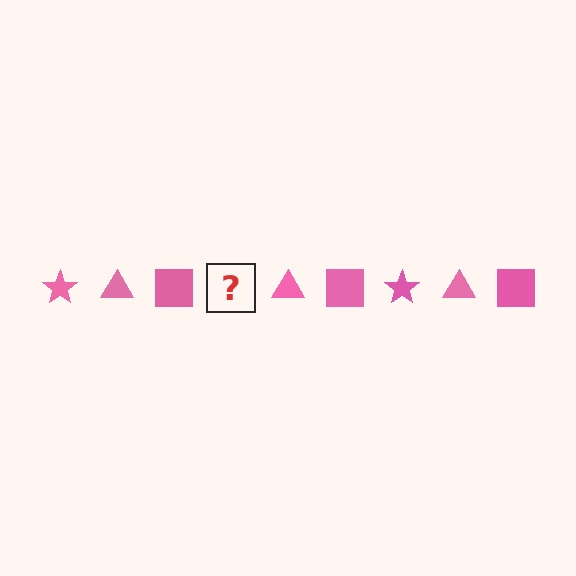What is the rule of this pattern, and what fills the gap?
The rule is that the pattern cycles through star, triangle, square shapes in pink. The gap should be filled with a pink star.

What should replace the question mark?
The question mark should be replaced with a pink star.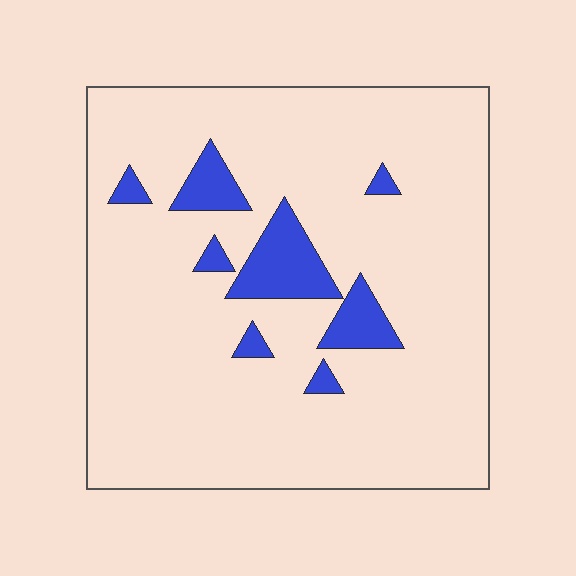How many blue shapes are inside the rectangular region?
8.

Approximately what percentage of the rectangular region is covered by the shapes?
Approximately 10%.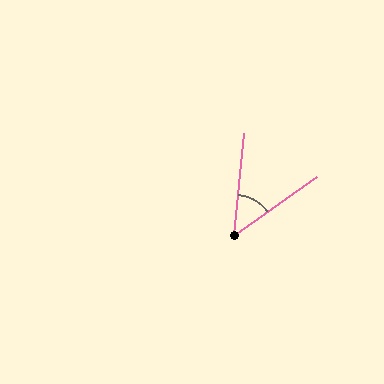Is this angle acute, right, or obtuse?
It is acute.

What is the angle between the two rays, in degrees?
Approximately 49 degrees.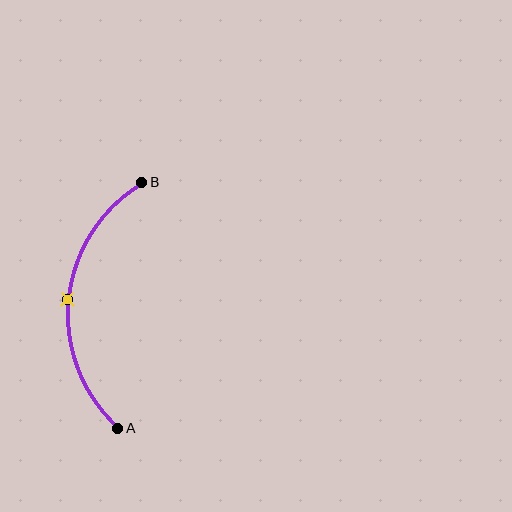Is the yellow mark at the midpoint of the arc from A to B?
Yes. The yellow mark lies on the arc at equal arc-length from both A and B — it is the arc midpoint.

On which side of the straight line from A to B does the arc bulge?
The arc bulges to the left of the straight line connecting A and B.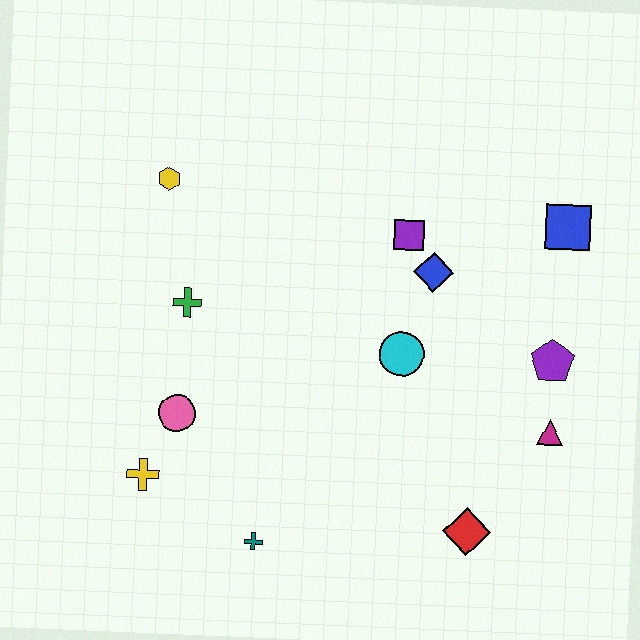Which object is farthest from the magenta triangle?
The yellow hexagon is farthest from the magenta triangle.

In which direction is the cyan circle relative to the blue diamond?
The cyan circle is below the blue diamond.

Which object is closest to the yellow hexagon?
The green cross is closest to the yellow hexagon.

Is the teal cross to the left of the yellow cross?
No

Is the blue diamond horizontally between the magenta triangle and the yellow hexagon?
Yes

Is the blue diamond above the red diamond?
Yes